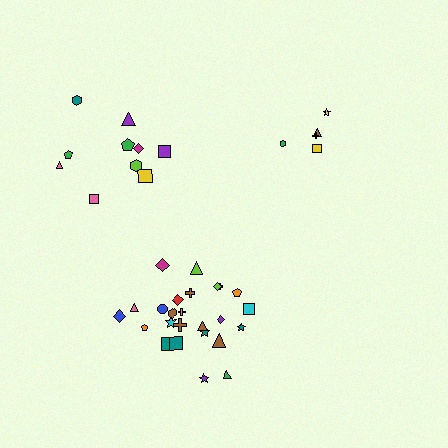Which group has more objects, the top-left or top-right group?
The top-left group.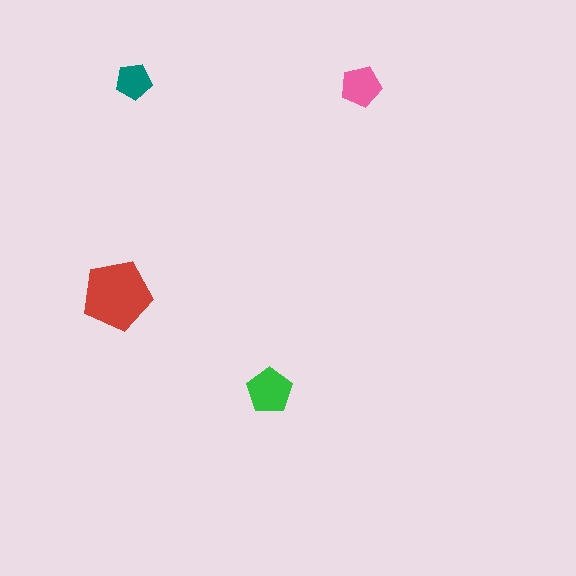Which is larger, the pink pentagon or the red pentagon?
The red one.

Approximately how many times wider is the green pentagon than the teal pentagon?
About 1.5 times wider.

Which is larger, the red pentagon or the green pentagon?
The red one.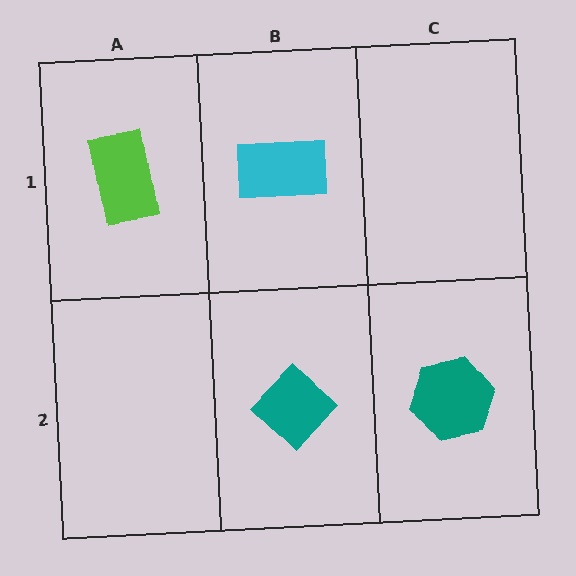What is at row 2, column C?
A teal hexagon.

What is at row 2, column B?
A teal diamond.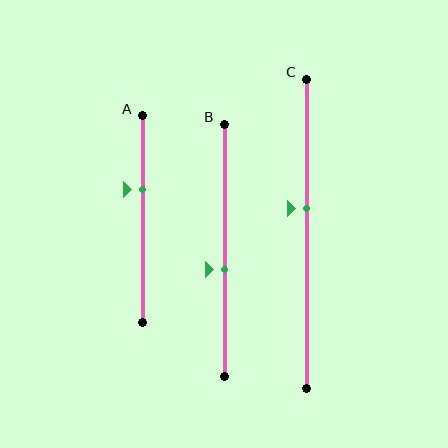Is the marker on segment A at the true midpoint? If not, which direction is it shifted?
No, the marker on segment A is shifted upward by about 14% of the segment length.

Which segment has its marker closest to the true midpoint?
Segment B has its marker closest to the true midpoint.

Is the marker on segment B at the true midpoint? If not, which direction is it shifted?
No, the marker on segment B is shifted downward by about 7% of the segment length.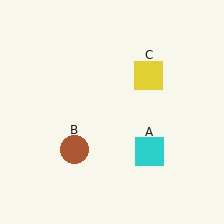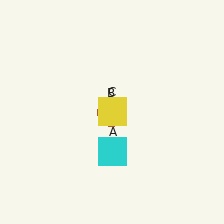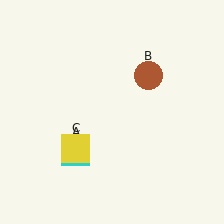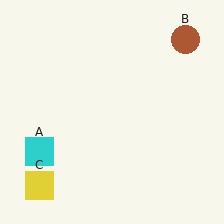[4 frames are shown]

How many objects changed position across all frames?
3 objects changed position: cyan square (object A), brown circle (object B), yellow square (object C).